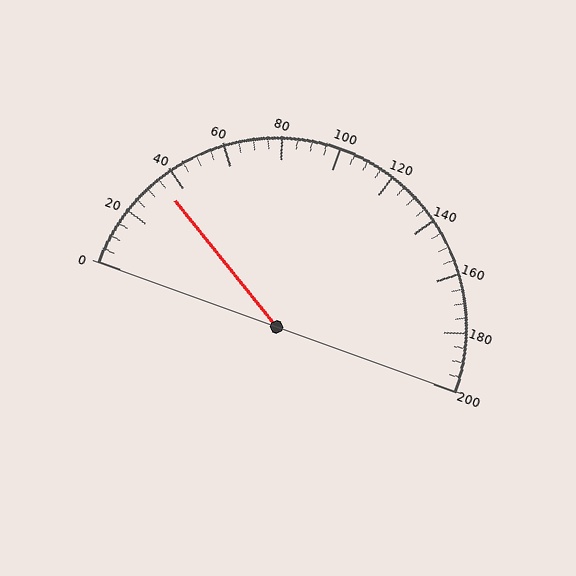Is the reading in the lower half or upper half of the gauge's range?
The reading is in the lower half of the range (0 to 200).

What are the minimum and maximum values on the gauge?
The gauge ranges from 0 to 200.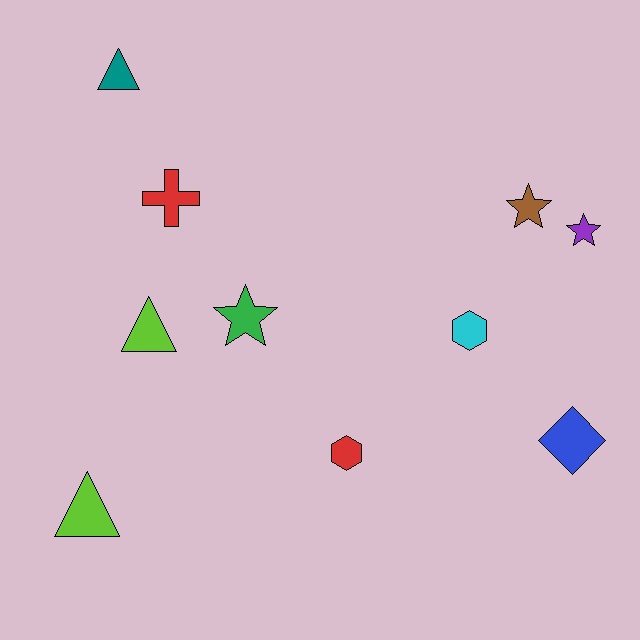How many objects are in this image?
There are 10 objects.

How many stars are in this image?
There are 3 stars.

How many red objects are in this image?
There are 2 red objects.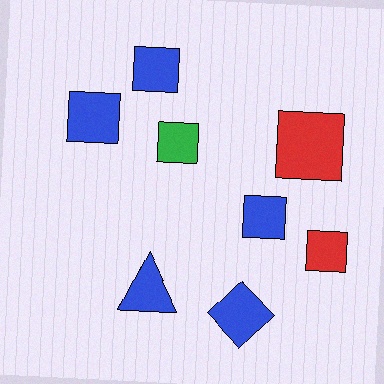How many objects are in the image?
There are 8 objects.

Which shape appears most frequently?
Square, with 6 objects.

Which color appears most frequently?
Blue, with 5 objects.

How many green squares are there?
There is 1 green square.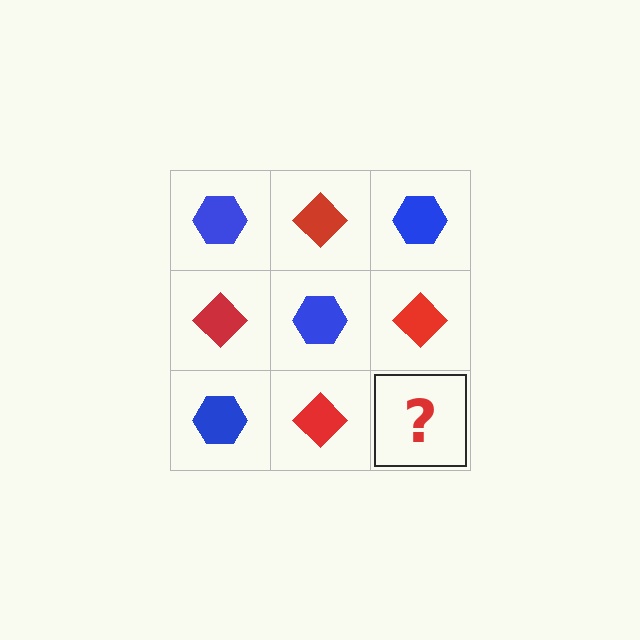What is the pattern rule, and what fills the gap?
The rule is that it alternates blue hexagon and red diamond in a checkerboard pattern. The gap should be filled with a blue hexagon.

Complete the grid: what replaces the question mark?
The question mark should be replaced with a blue hexagon.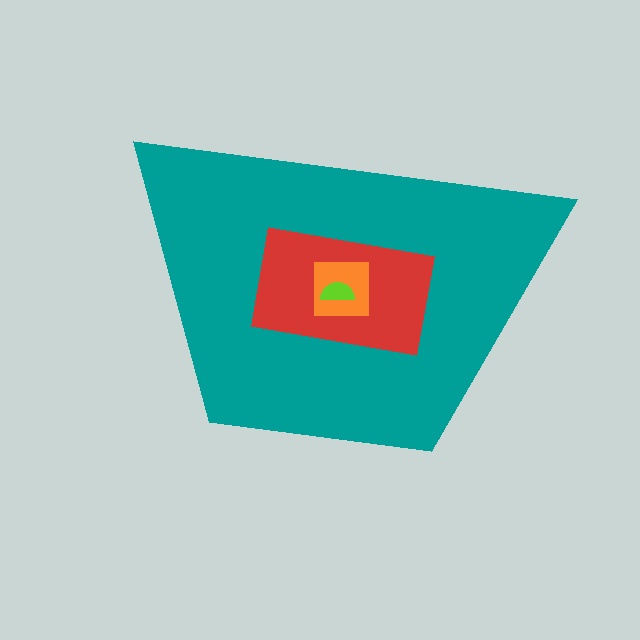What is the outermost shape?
The teal trapezoid.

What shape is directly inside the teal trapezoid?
The red rectangle.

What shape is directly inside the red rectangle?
The orange square.